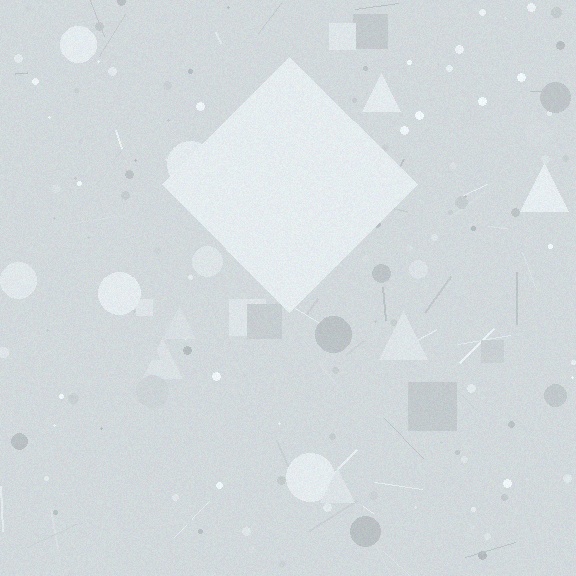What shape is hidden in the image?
A diamond is hidden in the image.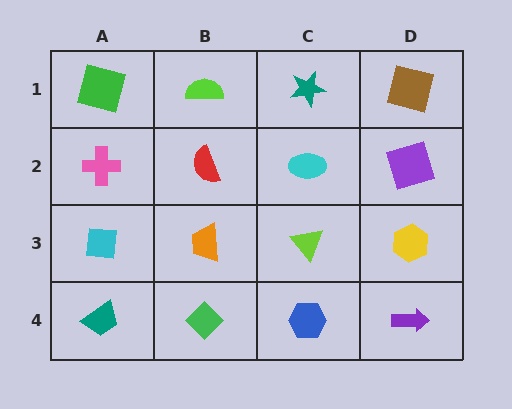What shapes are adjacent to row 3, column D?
A purple square (row 2, column D), a purple arrow (row 4, column D), a lime triangle (row 3, column C).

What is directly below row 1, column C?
A cyan ellipse.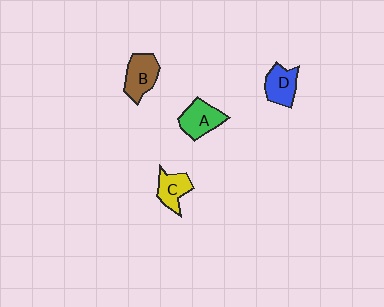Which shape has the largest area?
Shape A (green).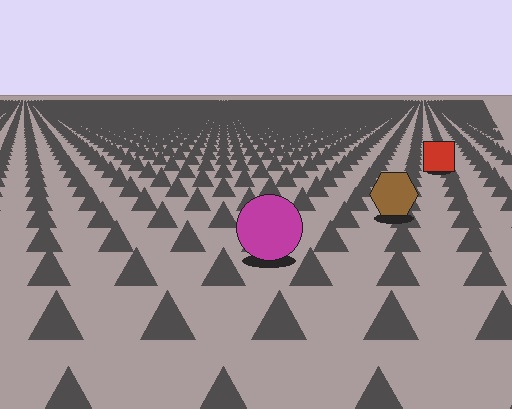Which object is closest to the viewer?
The magenta circle is closest. The texture marks near it are larger and more spread out.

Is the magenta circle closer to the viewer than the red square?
Yes. The magenta circle is closer — you can tell from the texture gradient: the ground texture is coarser near it.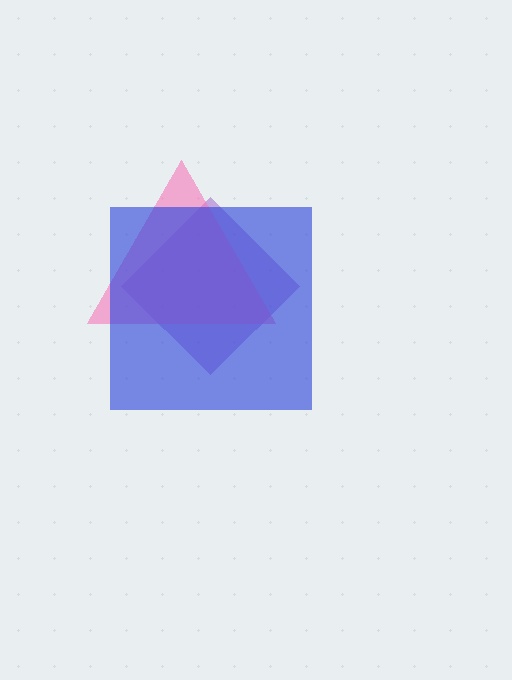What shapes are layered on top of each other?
The layered shapes are: a purple diamond, a pink triangle, a blue square.